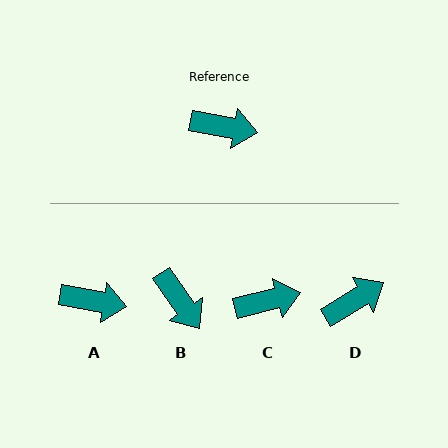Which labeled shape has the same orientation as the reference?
A.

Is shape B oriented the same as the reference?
No, it is off by about 46 degrees.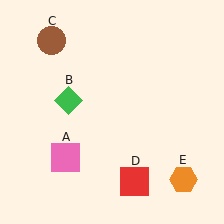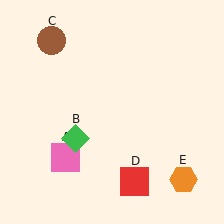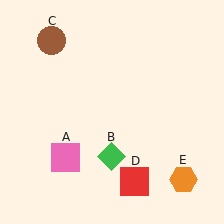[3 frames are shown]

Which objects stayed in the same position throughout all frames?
Pink square (object A) and brown circle (object C) and red square (object D) and orange hexagon (object E) remained stationary.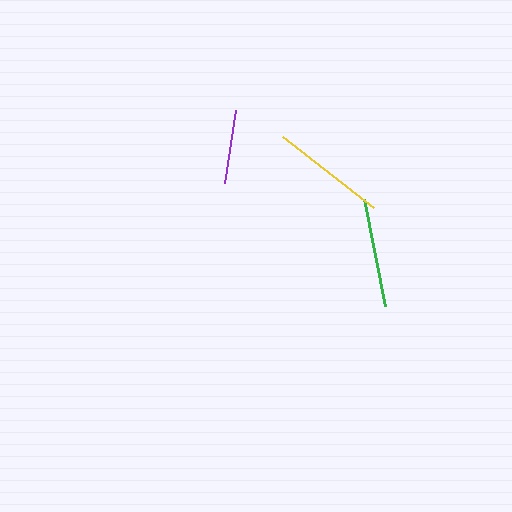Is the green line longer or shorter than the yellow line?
The yellow line is longer than the green line.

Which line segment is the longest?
The yellow line is the longest at approximately 115 pixels.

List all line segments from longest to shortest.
From longest to shortest: yellow, green, purple.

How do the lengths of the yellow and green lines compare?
The yellow and green lines are approximately the same length.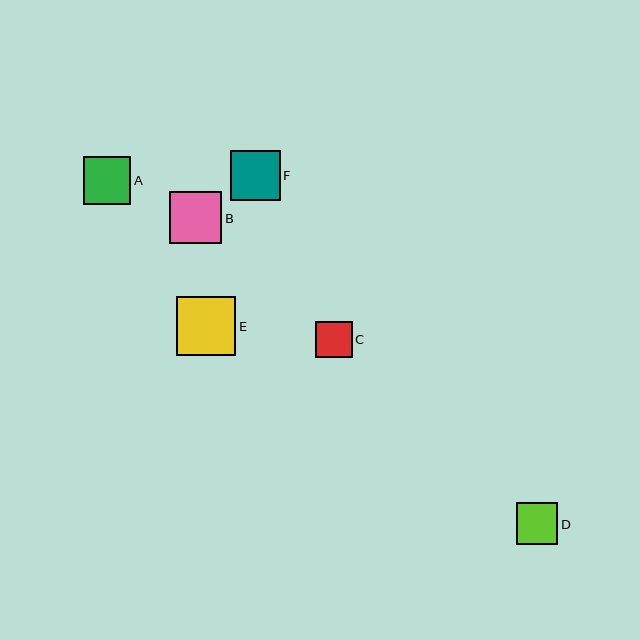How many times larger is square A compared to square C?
Square A is approximately 1.3 times the size of square C.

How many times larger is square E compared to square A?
Square E is approximately 1.2 times the size of square A.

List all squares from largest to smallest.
From largest to smallest: E, B, F, A, D, C.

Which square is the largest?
Square E is the largest with a size of approximately 59 pixels.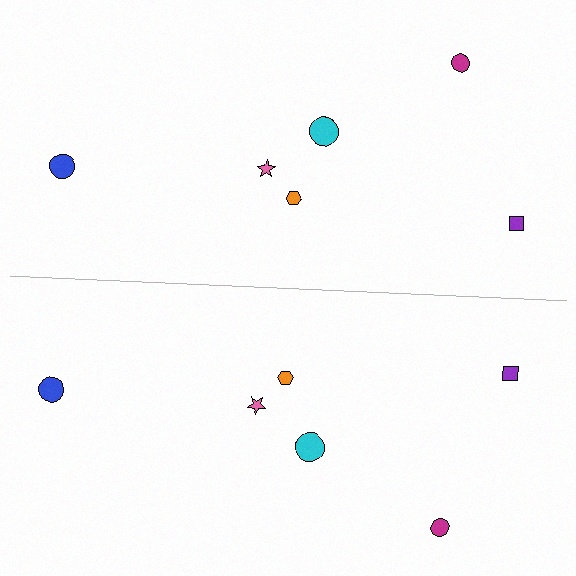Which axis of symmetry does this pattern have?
The pattern has a horizontal axis of symmetry running through the center of the image.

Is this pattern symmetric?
Yes, this pattern has bilateral (reflection) symmetry.